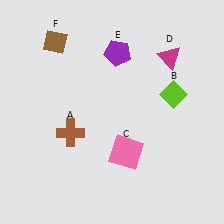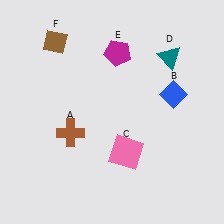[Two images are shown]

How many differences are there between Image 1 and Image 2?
There are 3 differences between the two images.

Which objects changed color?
B changed from lime to blue. D changed from magenta to teal. E changed from purple to magenta.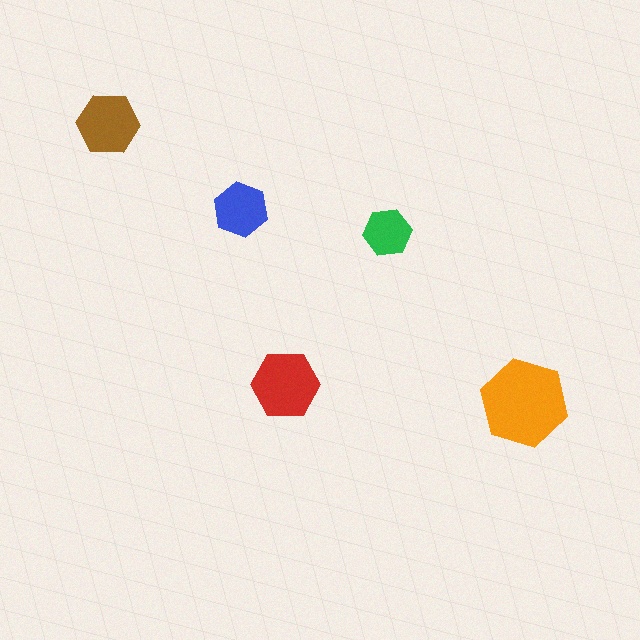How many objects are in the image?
There are 5 objects in the image.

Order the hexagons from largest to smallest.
the orange one, the red one, the brown one, the blue one, the green one.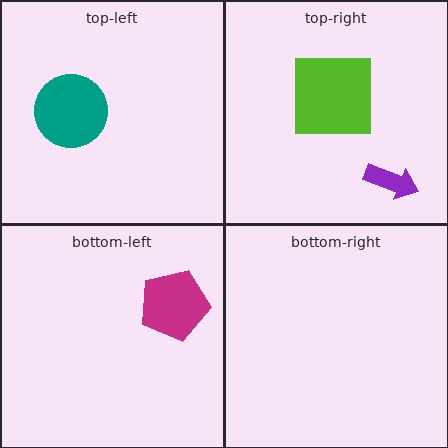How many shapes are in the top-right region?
2.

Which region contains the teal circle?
The top-left region.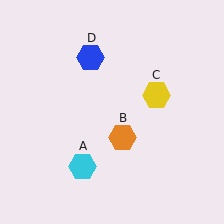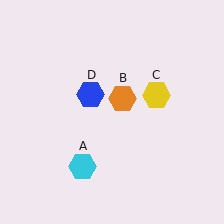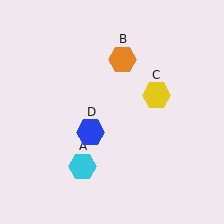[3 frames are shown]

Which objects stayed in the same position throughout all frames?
Cyan hexagon (object A) and yellow hexagon (object C) remained stationary.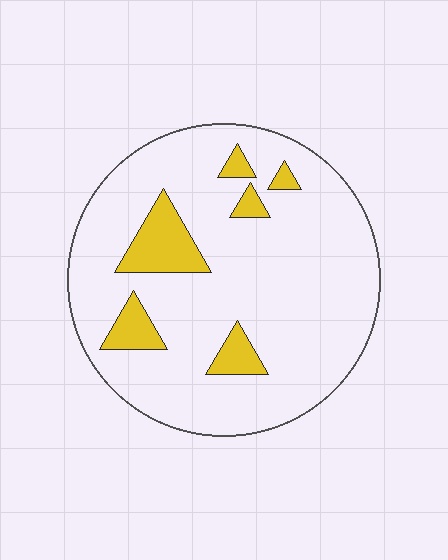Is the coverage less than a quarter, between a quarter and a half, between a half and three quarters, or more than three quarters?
Less than a quarter.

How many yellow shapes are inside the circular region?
6.